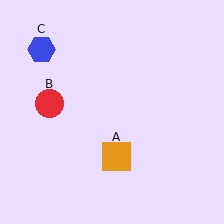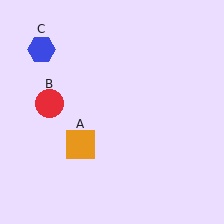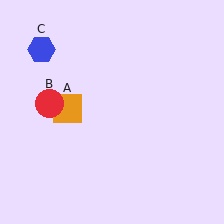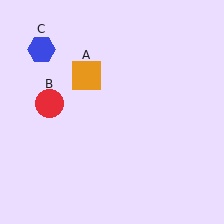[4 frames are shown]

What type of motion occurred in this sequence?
The orange square (object A) rotated clockwise around the center of the scene.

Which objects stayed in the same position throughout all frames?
Red circle (object B) and blue hexagon (object C) remained stationary.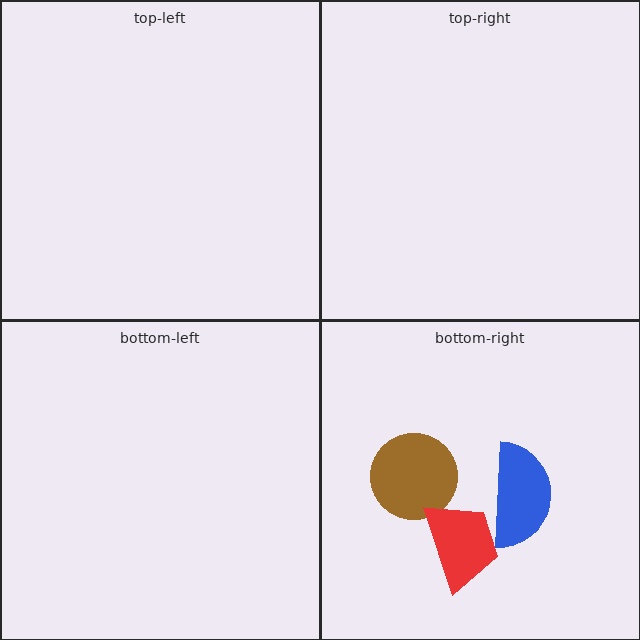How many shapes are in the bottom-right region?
3.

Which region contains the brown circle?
The bottom-right region.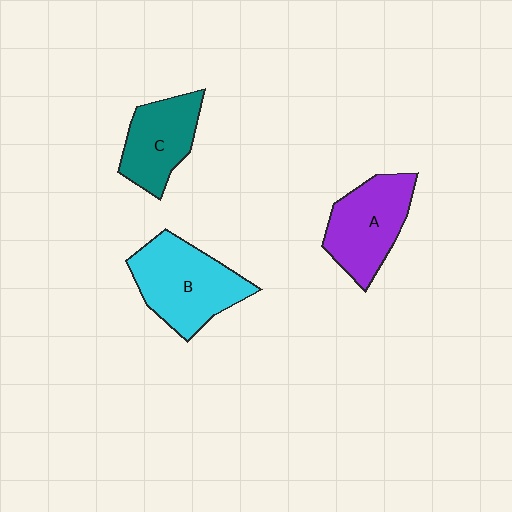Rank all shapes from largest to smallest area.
From largest to smallest: B (cyan), A (purple), C (teal).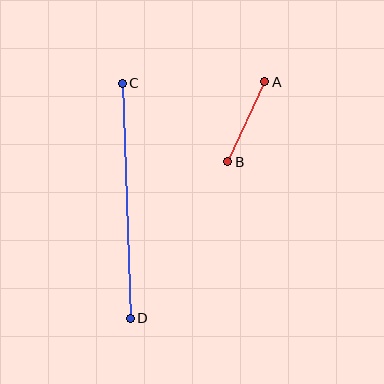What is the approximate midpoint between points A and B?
The midpoint is at approximately (246, 122) pixels.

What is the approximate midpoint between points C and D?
The midpoint is at approximately (126, 201) pixels.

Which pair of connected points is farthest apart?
Points C and D are farthest apart.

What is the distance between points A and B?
The distance is approximately 88 pixels.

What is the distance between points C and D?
The distance is approximately 235 pixels.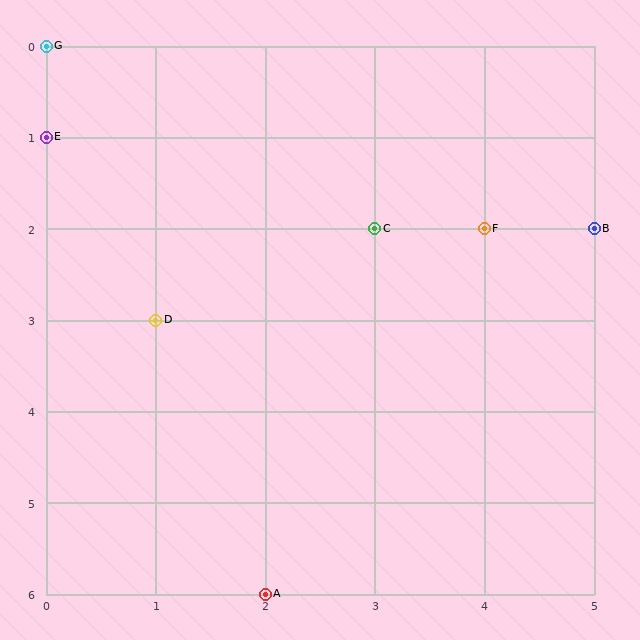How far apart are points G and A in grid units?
Points G and A are 2 columns and 6 rows apart (about 6.3 grid units diagonally).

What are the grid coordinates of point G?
Point G is at grid coordinates (0, 0).